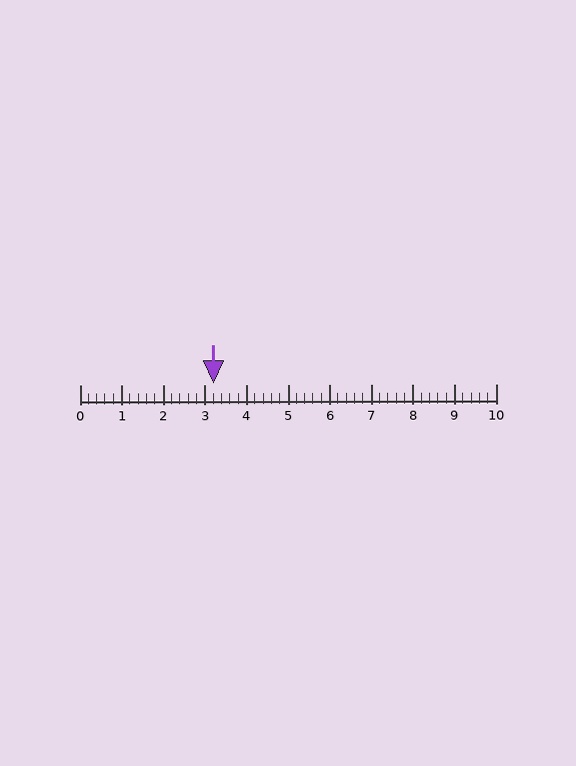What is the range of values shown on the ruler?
The ruler shows values from 0 to 10.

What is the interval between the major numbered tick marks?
The major tick marks are spaced 1 units apart.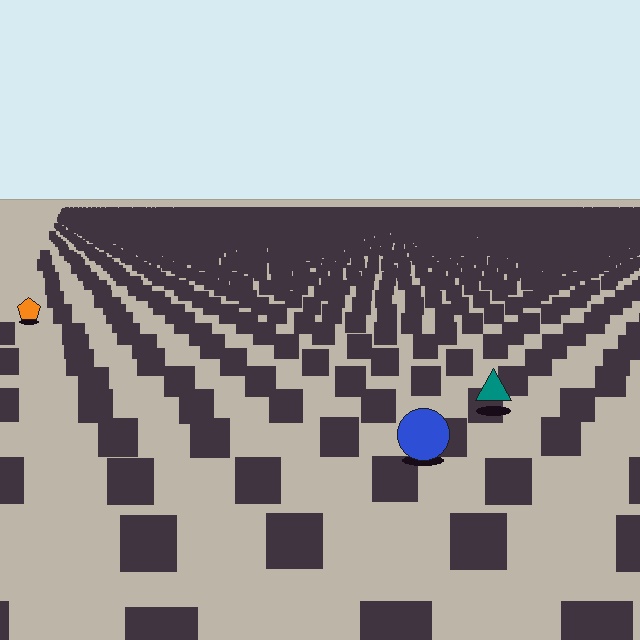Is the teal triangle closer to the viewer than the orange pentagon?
Yes. The teal triangle is closer — you can tell from the texture gradient: the ground texture is coarser near it.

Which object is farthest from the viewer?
The orange pentagon is farthest from the viewer. It appears smaller and the ground texture around it is denser.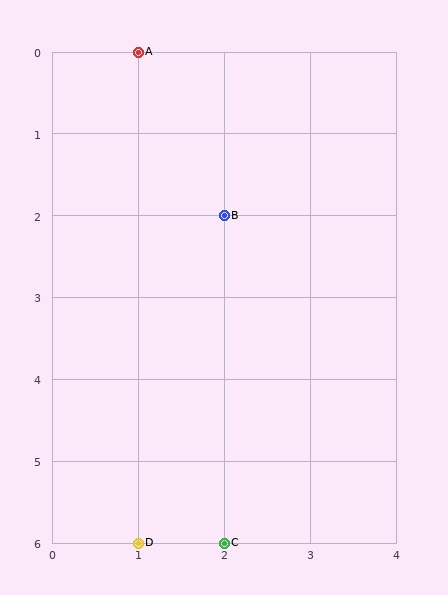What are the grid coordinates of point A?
Point A is at grid coordinates (1, 0).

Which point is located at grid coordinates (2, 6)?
Point C is at (2, 6).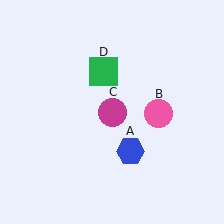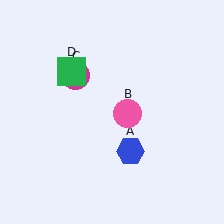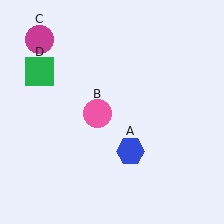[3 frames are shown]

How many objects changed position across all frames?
3 objects changed position: pink circle (object B), magenta circle (object C), green square (object D).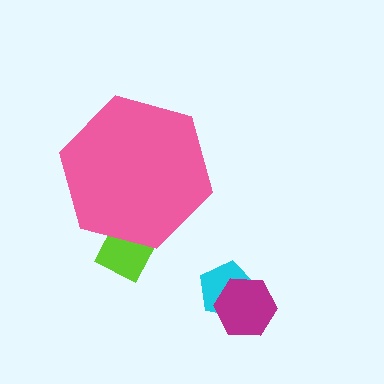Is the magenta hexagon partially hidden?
No, the magenta hexagon is fully visible.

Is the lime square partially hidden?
Yes, the lime square is partially hidden behind the pink hexagon.